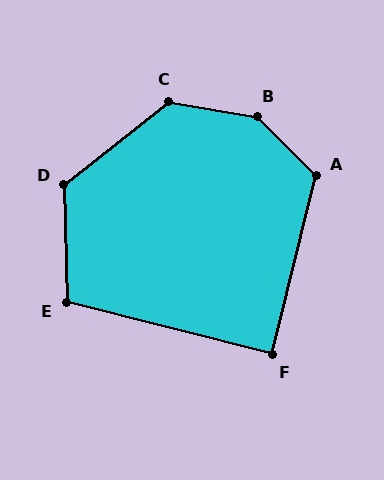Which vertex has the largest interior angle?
B, at approximately 144 degrees.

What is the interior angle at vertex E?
Approximately 106 degrees (obtuse).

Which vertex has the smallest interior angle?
F, at approximately 89 degrees.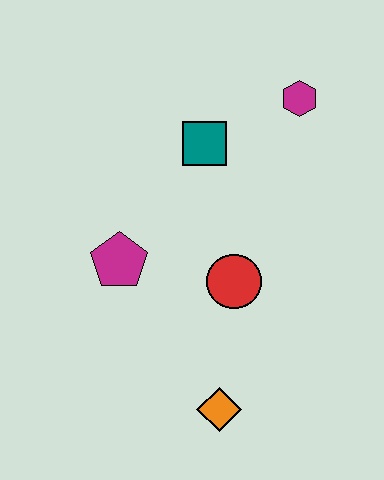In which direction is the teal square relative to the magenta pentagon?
The teal square is above the magenta pentagon.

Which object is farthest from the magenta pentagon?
The magenta hexagon is farthest from the magenta pentagon.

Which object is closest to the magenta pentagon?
The red circle is closest to the magenta pentagon.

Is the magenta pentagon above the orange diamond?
Yes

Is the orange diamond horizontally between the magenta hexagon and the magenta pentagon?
Yes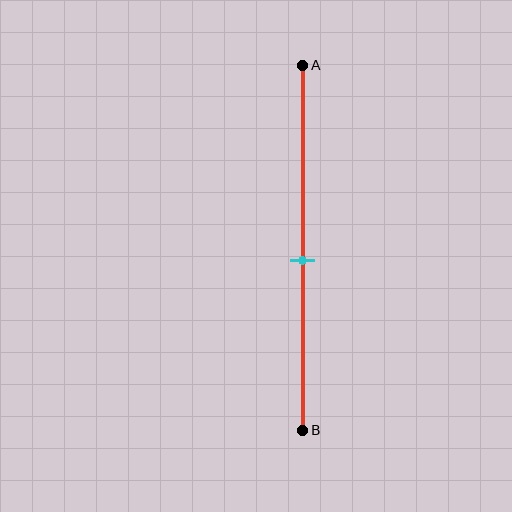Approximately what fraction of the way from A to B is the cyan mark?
The cyan mark is approximately 55% of the way from A to B.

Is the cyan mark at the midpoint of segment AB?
No, the mark is at about 55% from A, not at the 50% midpoint.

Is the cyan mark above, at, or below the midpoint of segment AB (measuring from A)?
The cyan mark is below the midpoint of segment AB.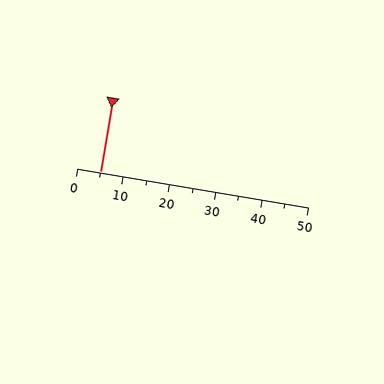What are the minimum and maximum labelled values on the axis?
The axis runs from 0 to 50.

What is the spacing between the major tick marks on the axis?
The major ticks are spaced 10 apart.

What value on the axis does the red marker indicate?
The marker indicates approximately 5.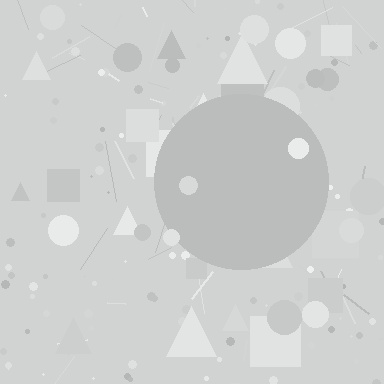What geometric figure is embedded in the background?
A circle is embedded in the background.